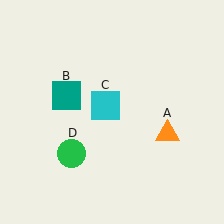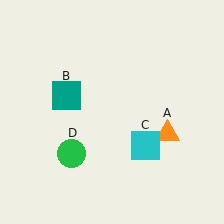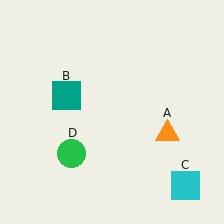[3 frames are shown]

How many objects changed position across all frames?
1 object changed position: cyan square (object C).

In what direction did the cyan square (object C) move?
The cyan square (object C) moved down and to the right.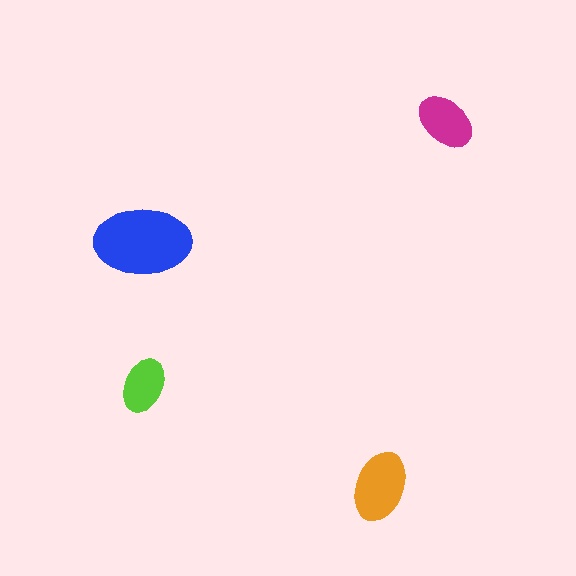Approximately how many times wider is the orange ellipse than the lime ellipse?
About 1.5 times wider.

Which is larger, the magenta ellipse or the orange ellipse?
The orange one.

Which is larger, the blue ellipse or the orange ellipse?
The blue one.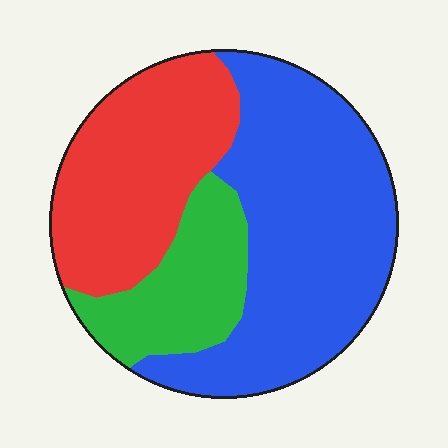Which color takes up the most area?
Blue, at roughly 50%.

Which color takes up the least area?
Green, at roughly 20%.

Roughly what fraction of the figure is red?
Red covers 32% of the figure.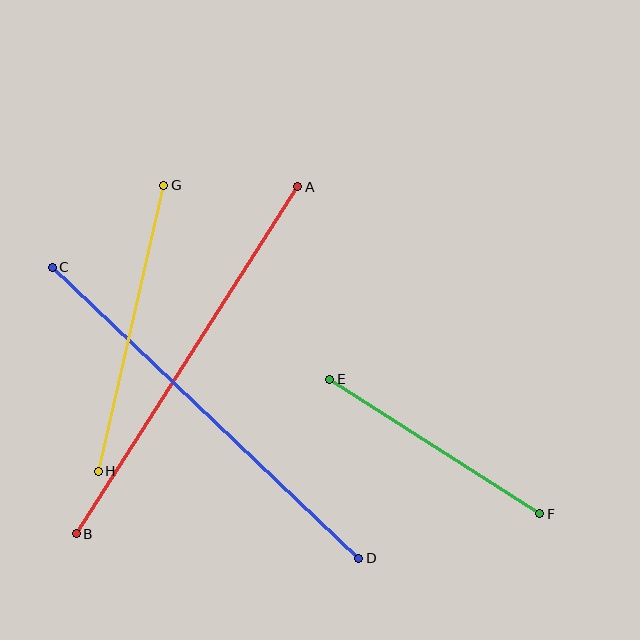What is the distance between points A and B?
The distance is approximately 412 pixels.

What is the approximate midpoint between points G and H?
The midpoint is at approximately (131, 328) pixels.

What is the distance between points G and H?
The distance is approximately 293 pixels.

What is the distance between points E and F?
The distance is approximately 250 pixels.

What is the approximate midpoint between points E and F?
The midpoint is at approximately (435, 446) pixels.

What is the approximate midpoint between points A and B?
The midpoint is at approximately (187, 360) pixels.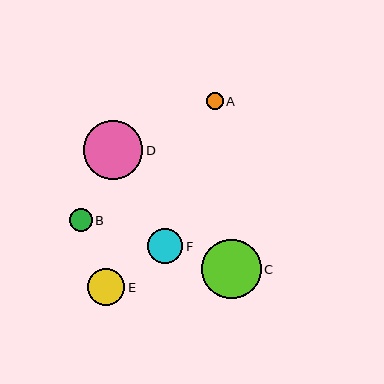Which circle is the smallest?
Circle A is the smallest with a size of approximately 17 pixels.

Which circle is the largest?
Circle C is the largest with a size of approximately 59 pixels.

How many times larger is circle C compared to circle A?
Circle C is approximately 3.5 times the size of circle A.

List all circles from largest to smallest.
From largest to smallest: C, D, E, F, B, A.